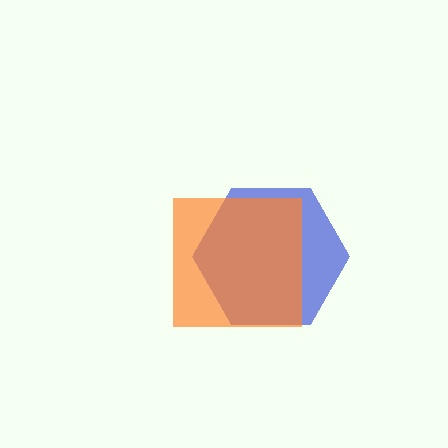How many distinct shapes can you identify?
There are 2 distinct shapes: a blue hexagon, an orange square.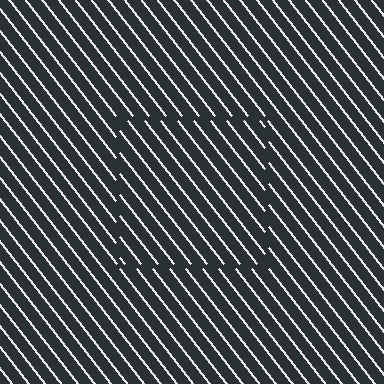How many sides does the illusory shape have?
4 sides — the line-ends trace a square.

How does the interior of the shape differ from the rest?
The interior of the shape contains the same grating, shifted by half a period — the contour is defined by the phase discontinuity where line-ends from the inner and outer gratings abut.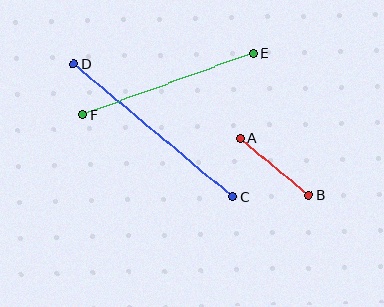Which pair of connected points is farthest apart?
Points C and D are farthest apart.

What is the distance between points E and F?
The distance is approximately 181 pixels.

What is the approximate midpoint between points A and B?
The midpoint is at approximately (274, 167) pixels.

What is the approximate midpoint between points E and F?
The midpoint is at approximately (168, 84) pixels.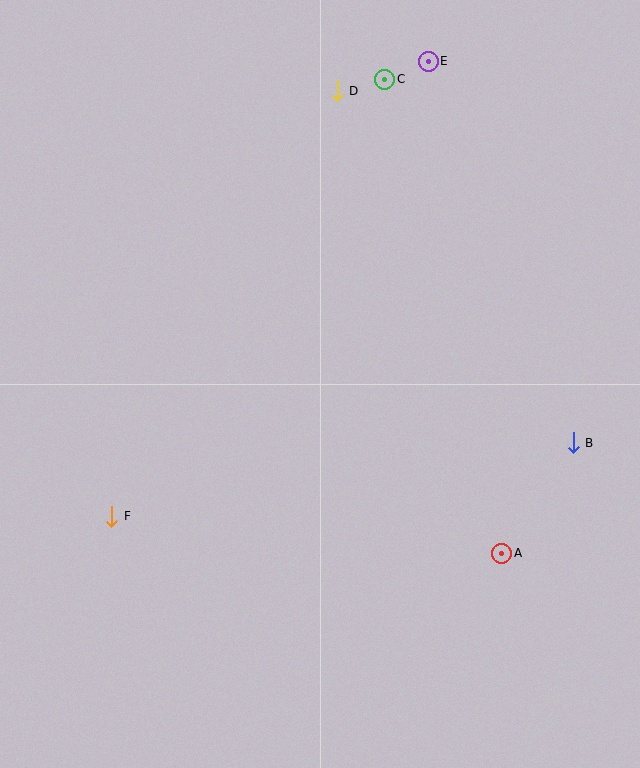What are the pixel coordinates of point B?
Point B is at (573, 443).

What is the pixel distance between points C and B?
The distance between C and B is 409 pixels.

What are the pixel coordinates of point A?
Point A is at (502, 553).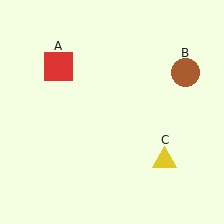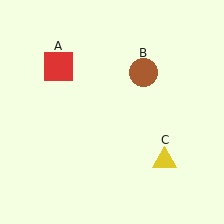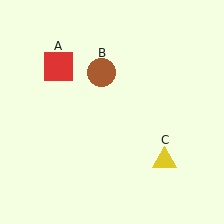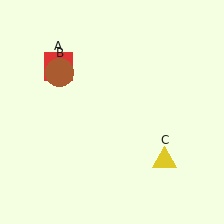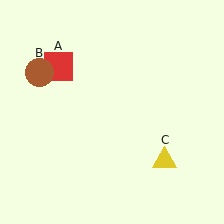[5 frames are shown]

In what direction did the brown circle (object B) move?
The brown circle (object B) moved left.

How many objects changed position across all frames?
1 object changed position: brown circle (object B).